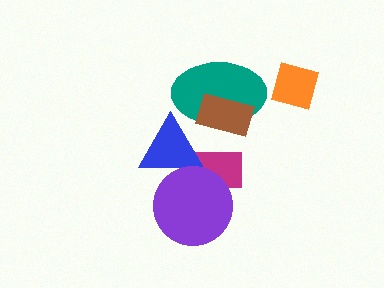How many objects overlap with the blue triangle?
3 objects overlap with the blue triangle.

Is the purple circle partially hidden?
No, no other shape covers it.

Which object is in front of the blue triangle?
The purple circle is in front of the blue triangle.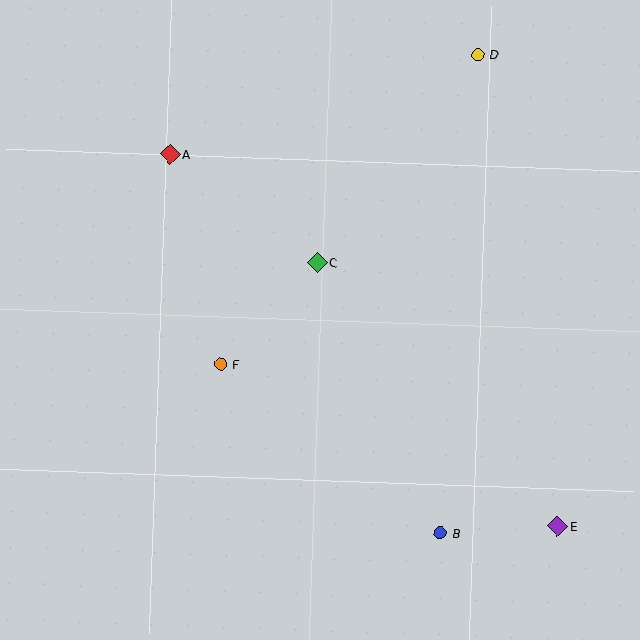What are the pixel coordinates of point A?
Point A is at (170, 154).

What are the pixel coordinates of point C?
Point C is at (317, 263).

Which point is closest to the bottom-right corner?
Point E is closest to the bottom-right corner.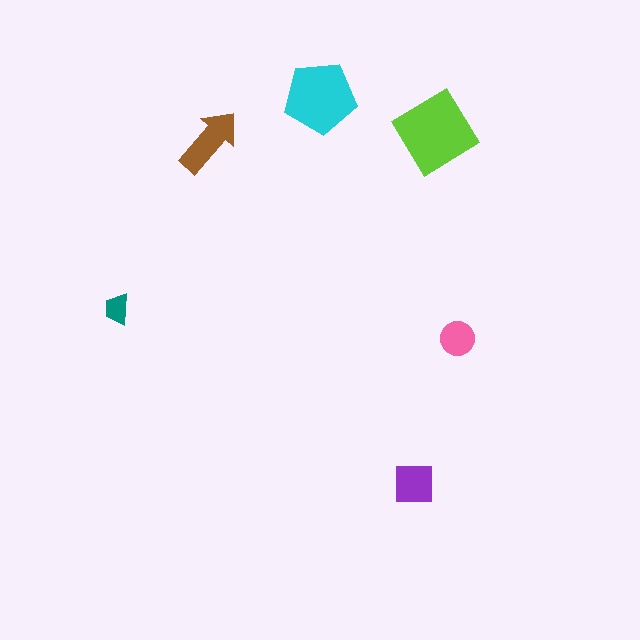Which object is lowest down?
The purple square is bottommost.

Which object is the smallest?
The teal trapezoid.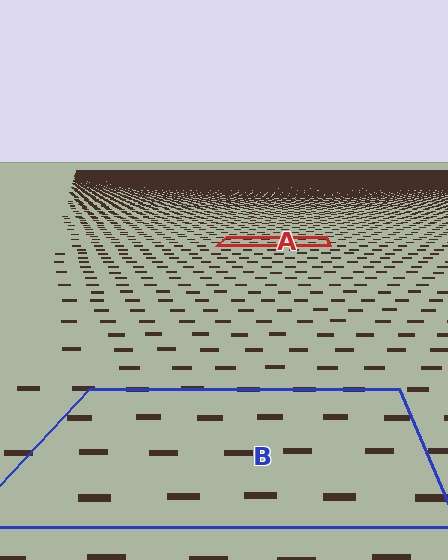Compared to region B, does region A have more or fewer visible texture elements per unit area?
Region A has more texture elements per unit area — they are packed more densely because it is farther away.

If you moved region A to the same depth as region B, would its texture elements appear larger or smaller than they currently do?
They would appear larger. At a closer depth, the same texture elements are projected at a bigger on-screen size.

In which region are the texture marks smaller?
The texture marks are smaller in region A, because it is farther away.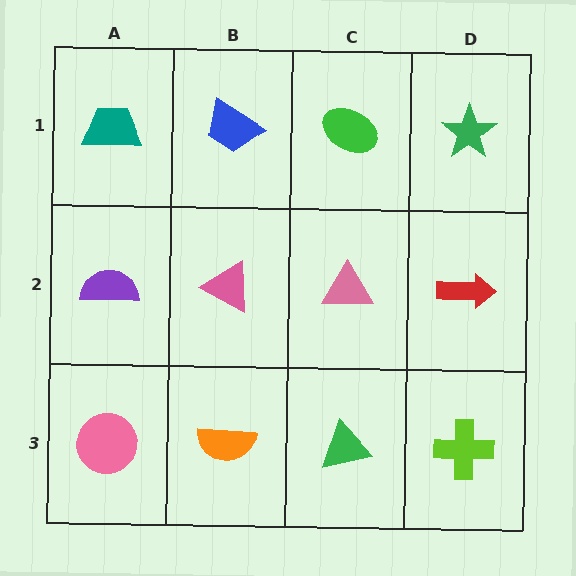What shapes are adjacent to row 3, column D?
A red arrow (row 2, column D), a green triangle (row 3, column C).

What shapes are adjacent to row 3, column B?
A pink triangle (row 2, column B), a pink circle (row 3, column A), a green triangle (row 3, column C).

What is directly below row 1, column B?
A pink triangle.